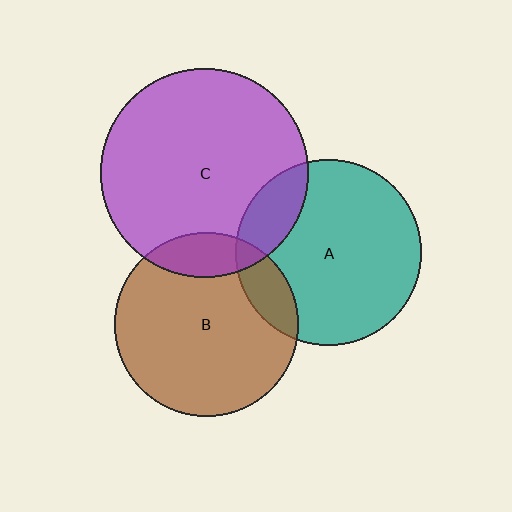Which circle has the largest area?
Circle C (purple).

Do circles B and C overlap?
Yes.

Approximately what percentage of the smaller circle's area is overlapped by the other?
Approximately 15%.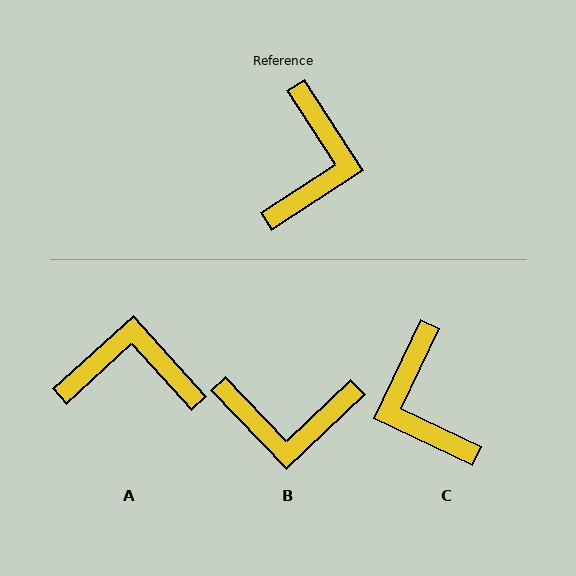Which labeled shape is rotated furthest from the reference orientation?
C, about 148 degrees away.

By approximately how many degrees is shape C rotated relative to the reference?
Approximately 148 degrees clockwise.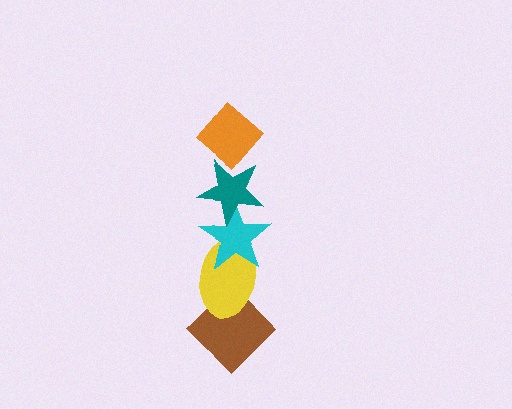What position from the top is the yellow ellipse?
The yellow ellipse is 4th from the top.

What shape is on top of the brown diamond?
The yellow ellipse is on top of the brown diamond.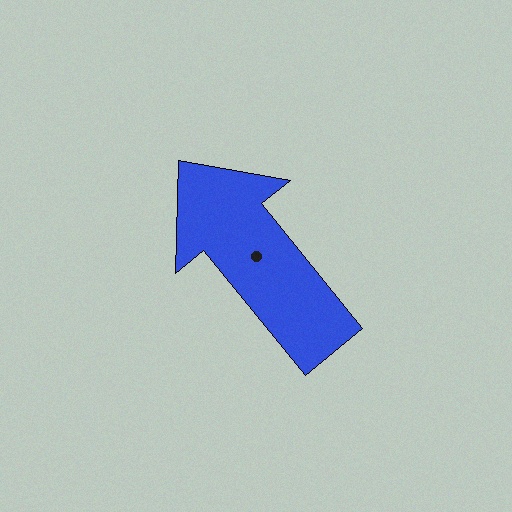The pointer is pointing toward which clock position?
Roughly 11 o'clock.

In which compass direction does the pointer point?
Northwest.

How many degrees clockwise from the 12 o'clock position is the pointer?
Approximately 321 degrees.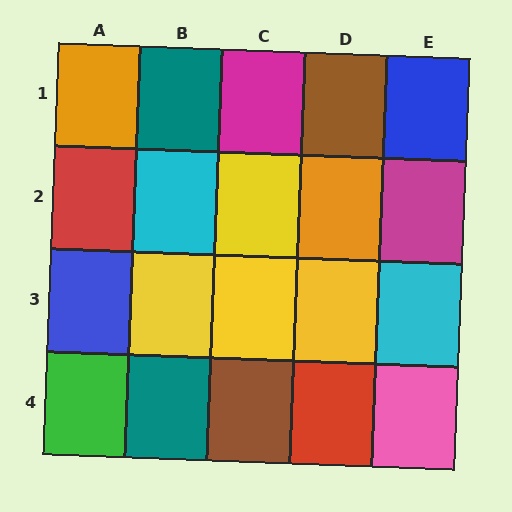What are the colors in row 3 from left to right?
Blue, yellow, yellow, yellow, cyan.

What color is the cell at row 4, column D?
Red.